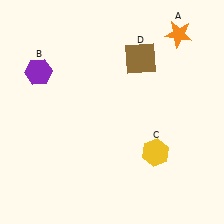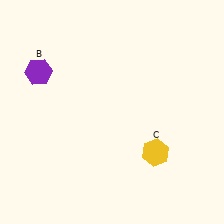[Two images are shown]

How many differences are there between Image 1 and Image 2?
There are 2 differences between the two images.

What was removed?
The brown square (D), the orange star (A) were removed in Image 2.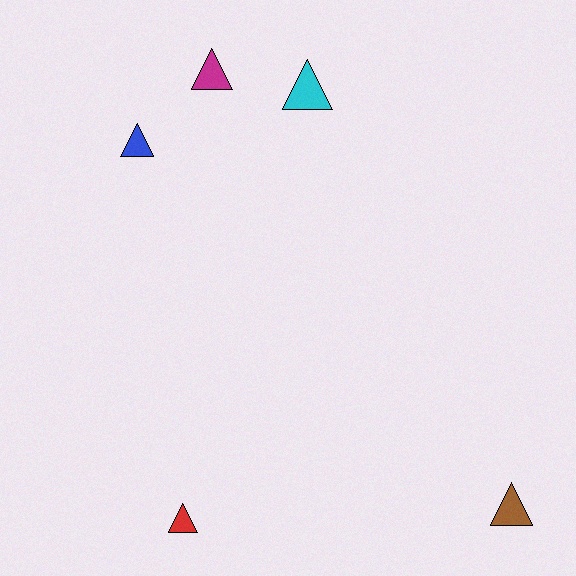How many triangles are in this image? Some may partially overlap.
There are 5 triangles.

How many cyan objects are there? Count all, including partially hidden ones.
There is 1 cyan object.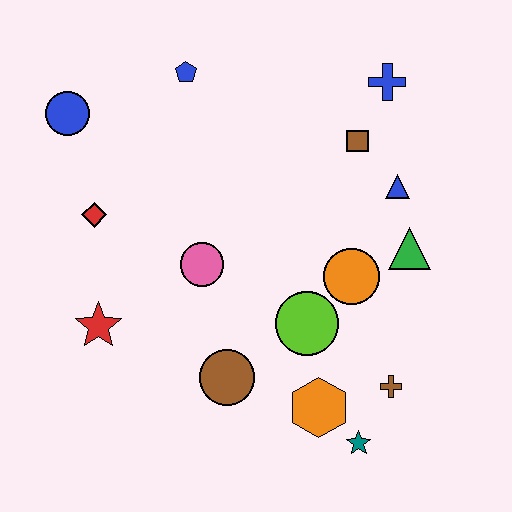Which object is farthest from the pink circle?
The blue cross is farthest from the pink circle.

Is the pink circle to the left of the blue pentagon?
No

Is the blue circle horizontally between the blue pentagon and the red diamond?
No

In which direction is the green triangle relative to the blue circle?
The green triangle is to the right of the blue circle.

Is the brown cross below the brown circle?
Yes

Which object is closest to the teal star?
The orange hexagon is closest to the teal star.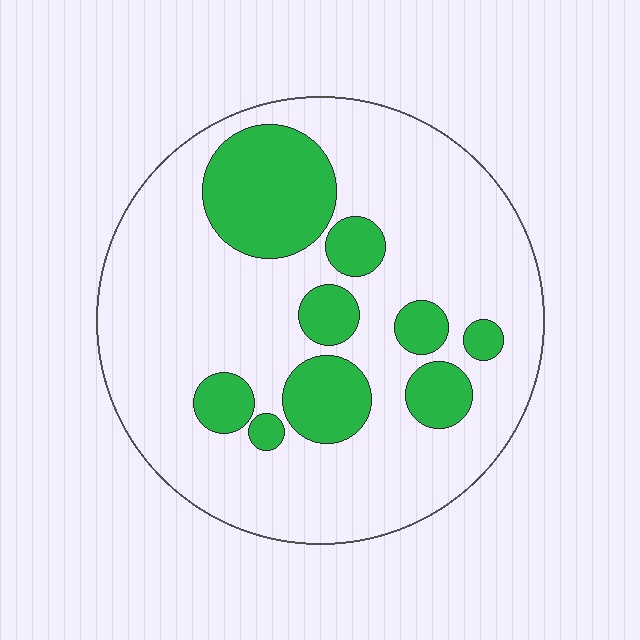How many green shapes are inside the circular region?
9.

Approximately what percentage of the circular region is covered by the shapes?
Approximately 25%.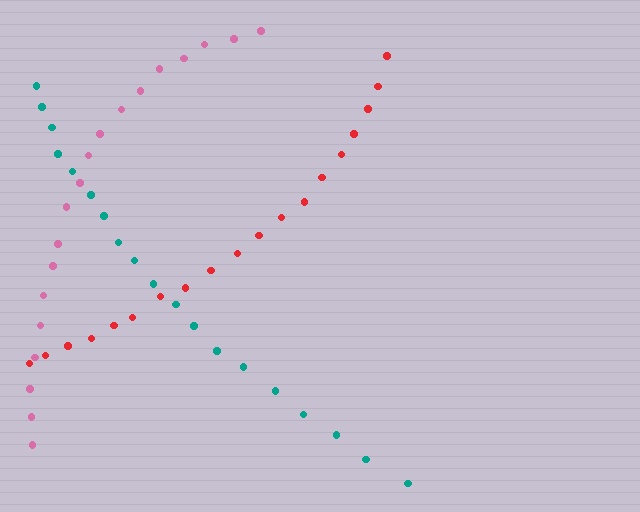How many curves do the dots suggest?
There are 3 distinct paths.